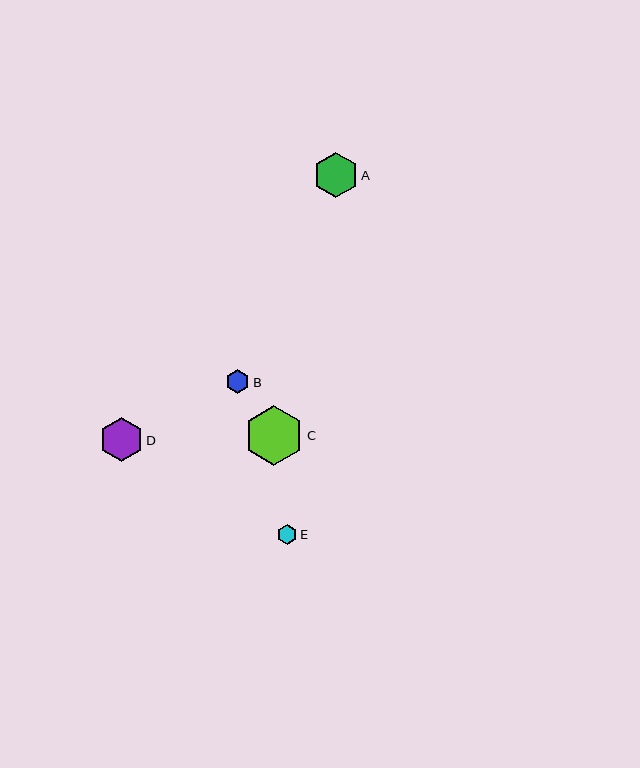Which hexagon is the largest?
Hexagon C is the largest with a size of approximately 60 pixels.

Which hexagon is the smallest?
Hexagon E is the smallest with a size of approximately 20 pixels.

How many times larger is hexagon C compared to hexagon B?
Hexagon C is approximately 2.5 times the size of hexagon B.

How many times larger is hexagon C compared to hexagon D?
Hexagon C is approximately 1.4 times the size of hexagon D.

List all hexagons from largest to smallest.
From largest to smallest: C, A, D, B, E.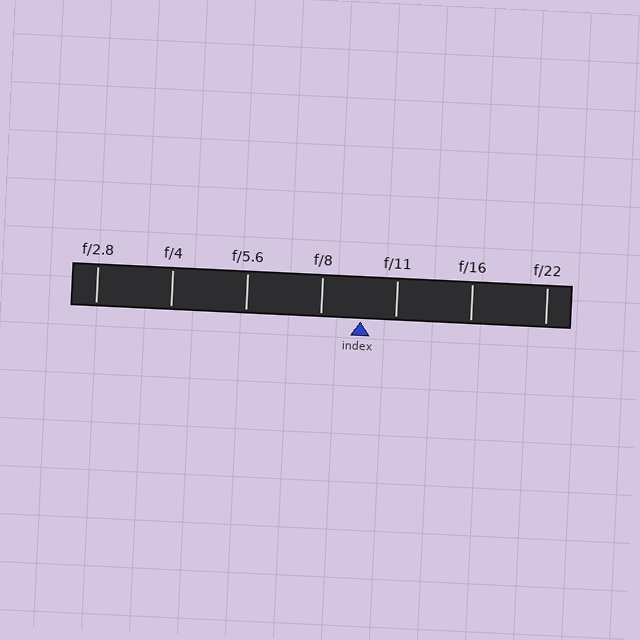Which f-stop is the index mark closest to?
The index mark is closest to f/11.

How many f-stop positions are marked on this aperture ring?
There are 7 f-stop positions marked.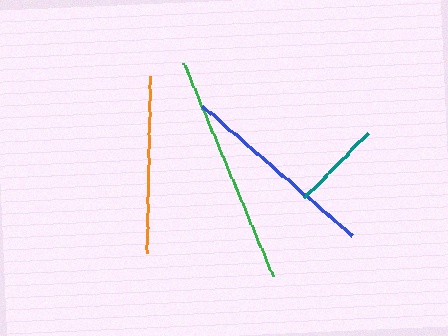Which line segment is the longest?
The green line is the longest at approximately 232 pixels.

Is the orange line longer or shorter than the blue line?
The blue line is longer than the orange line.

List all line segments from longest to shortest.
From longest to shortest: green, blue, orange, teal.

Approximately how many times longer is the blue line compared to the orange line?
The blue line is approximately 1.1 times the length of the orange line.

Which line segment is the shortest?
The teal line is the shortest at approximately 90 pixels.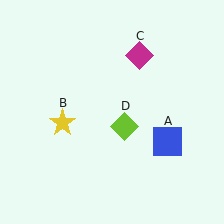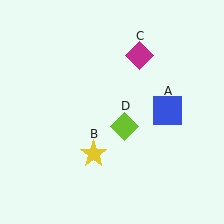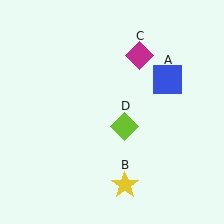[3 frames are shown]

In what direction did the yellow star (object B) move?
The yellow star (object B) moved down and to the right.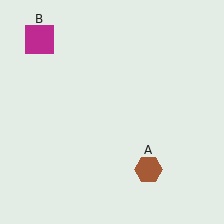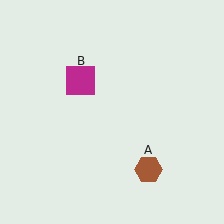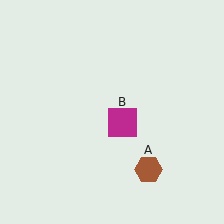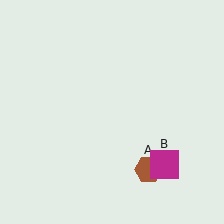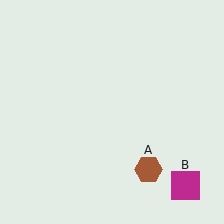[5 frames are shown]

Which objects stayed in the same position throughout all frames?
Brown hexagon (object A) remained stationary.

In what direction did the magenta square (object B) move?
The magenta square (object B) moved down and to the right.